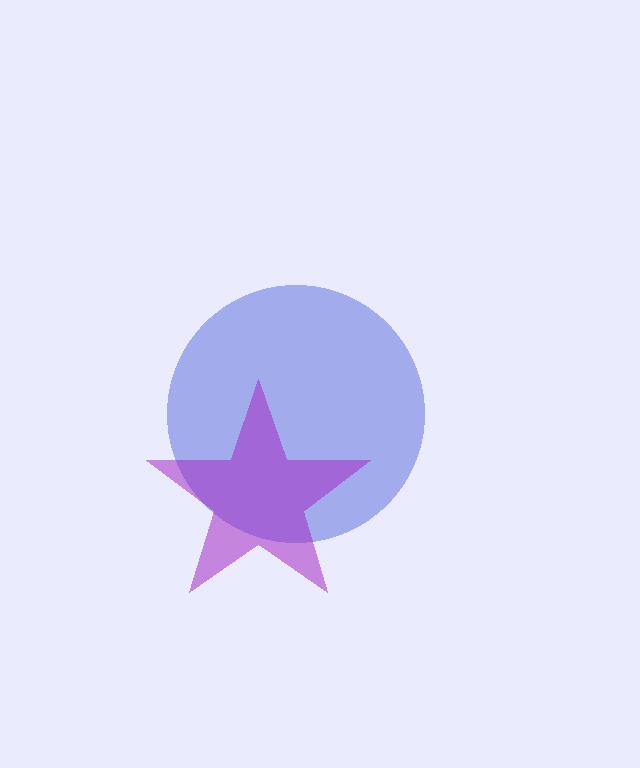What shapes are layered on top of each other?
The layered shapes are: a blue circle, a purple star.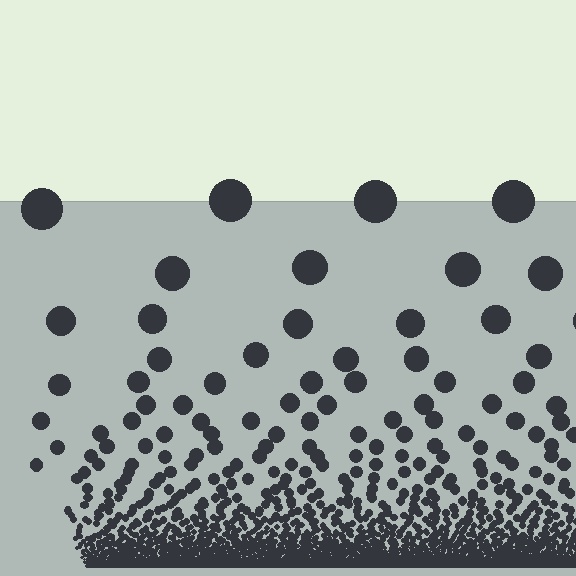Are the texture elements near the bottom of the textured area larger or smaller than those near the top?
Smaller. The gradient is inverted — elements near the bottom are smaller and denser.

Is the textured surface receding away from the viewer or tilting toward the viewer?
The surface appears to tilt toward the viewer. Texture elements get larger and sparser toward the top.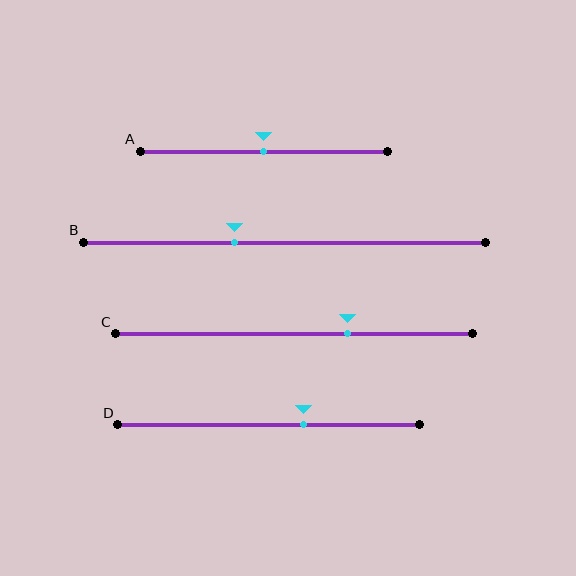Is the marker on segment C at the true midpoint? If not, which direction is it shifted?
No, the marker on segment C is shifted to the right by about 15% of the segment length.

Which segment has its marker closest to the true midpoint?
Segment A has its marker closest to the true midpoint.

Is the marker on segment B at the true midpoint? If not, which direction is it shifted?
No, the marker on segment B is shifted to the left by about 12% of the segment length.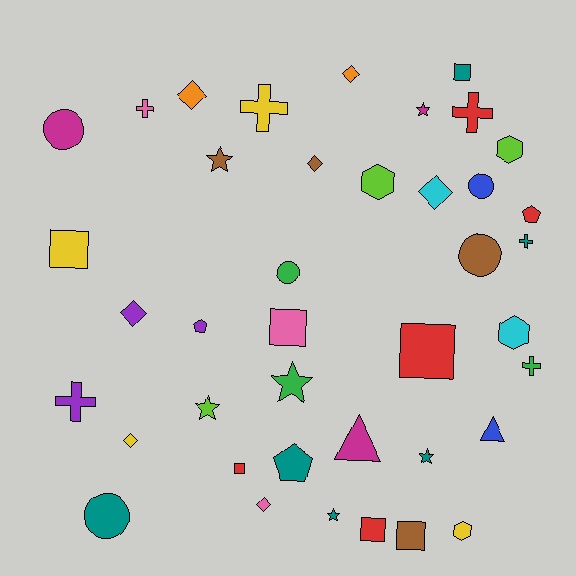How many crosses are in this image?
There are 6 crosses.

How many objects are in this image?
There are 40 objects.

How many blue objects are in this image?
There are 2 blue objects.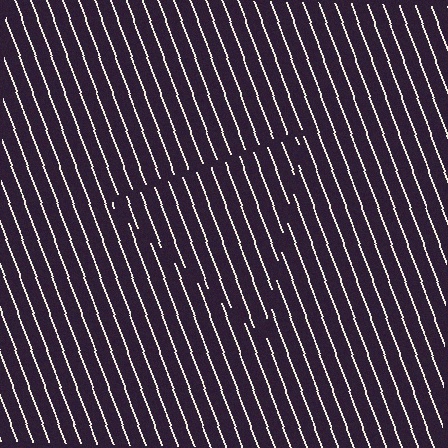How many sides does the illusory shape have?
3 sides — the line-ends trace a triangle.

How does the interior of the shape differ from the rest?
The interior of the shape contains the same grating, shifted by half a period — the contour is defined by the phase discontinuity where line-ends from the inner and outer gratings abut.